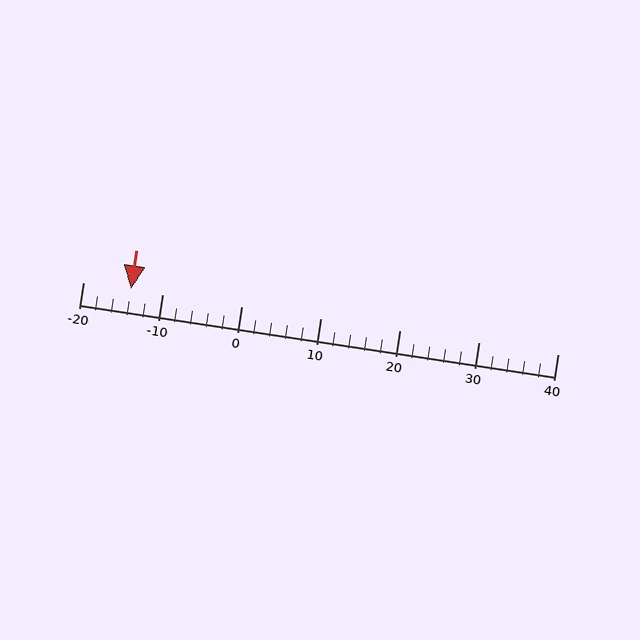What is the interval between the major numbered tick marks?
The major tick marks are spaced 10 units apart.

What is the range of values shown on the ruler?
The ruler shows values from -20 to 40.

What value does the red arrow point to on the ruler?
The red arrow points to approximately -14.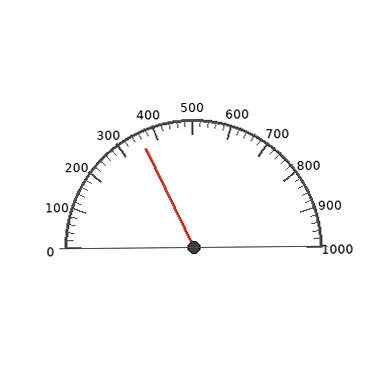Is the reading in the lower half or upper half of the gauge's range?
The reading is in the lower half of the range (0 to 1000).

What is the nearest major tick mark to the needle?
The nearest major tick mark is 400.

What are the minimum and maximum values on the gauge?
The gauge ranges from 0 to 1000.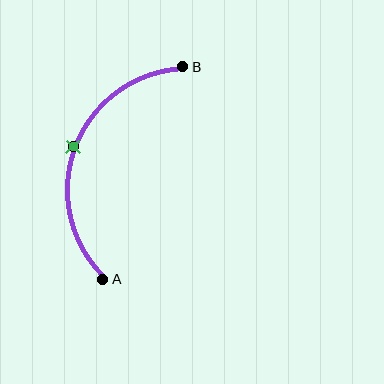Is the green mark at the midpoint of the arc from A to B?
Yes. The green mark lies on the arc at equal arc-length from both A and B — it is the arc midpoint.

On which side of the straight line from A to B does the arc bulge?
The arc bulges to the left of the straight line connecting A and B.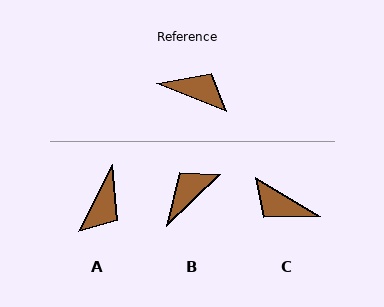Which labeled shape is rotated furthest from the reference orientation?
C, about 172 degrees away.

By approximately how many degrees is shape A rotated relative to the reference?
Approximately 95 degrees clockwise.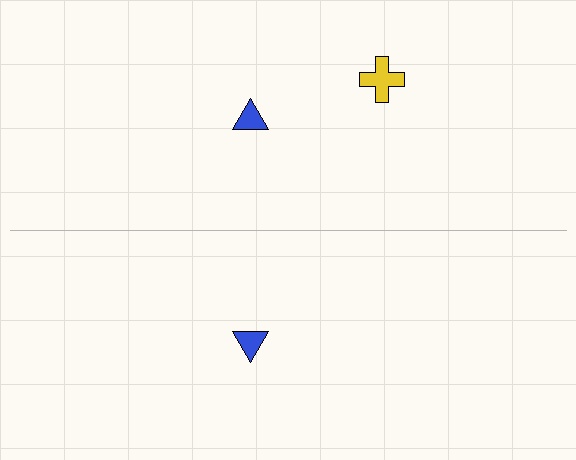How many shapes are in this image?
There are 3 shapes in this image.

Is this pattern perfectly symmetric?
No, the pattern is not perfectly symmetric. A yellow cross is missing from the bottom side.